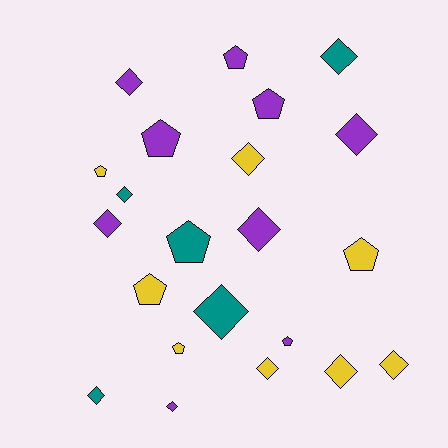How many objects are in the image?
There are 22 objects.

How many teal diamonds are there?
There are 4 teal diamonds.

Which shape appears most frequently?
Diamond, with 13 objects.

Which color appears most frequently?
Purple, with 9 objects.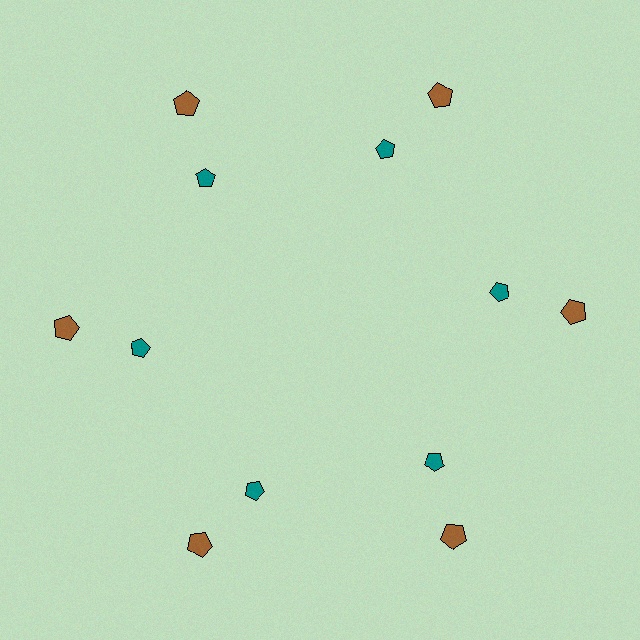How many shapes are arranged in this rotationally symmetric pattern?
There are 12 shapes, arranged in 6 groups of 2.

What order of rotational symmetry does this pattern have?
This pattern has 6-fold rotational symmetry.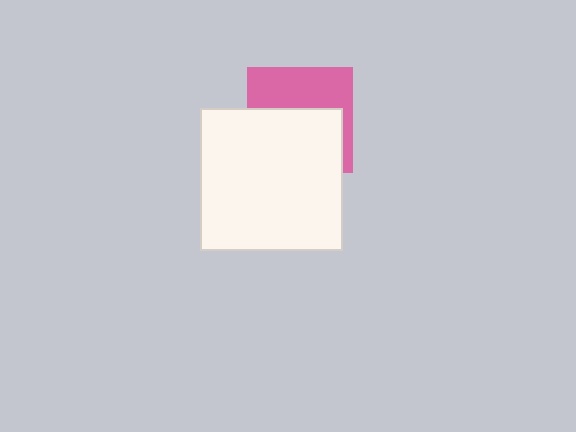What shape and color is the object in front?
The object in front is a white square.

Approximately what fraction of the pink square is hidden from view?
Roughly 56% of the pink square is hidden behind the white square.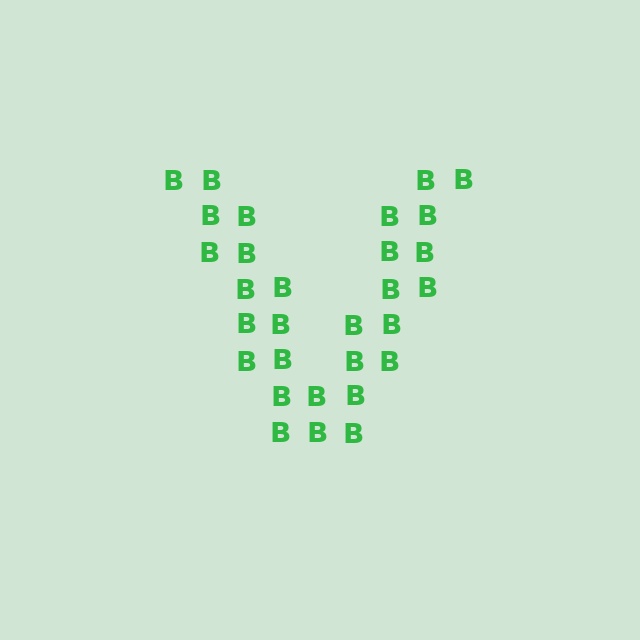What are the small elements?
The small elements are letter B's.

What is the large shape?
The large shape is the letter V.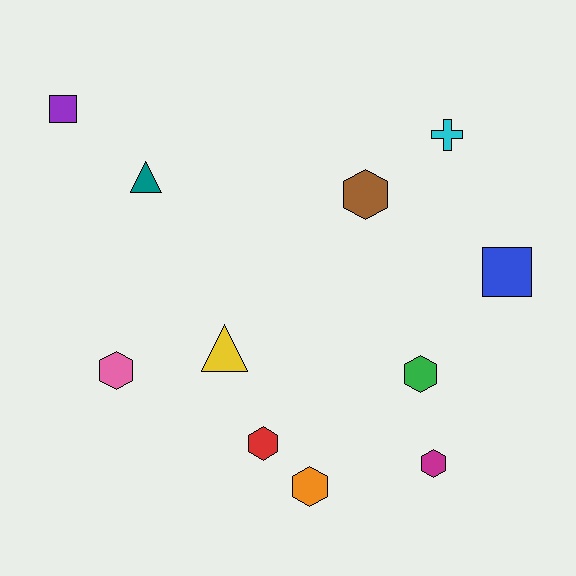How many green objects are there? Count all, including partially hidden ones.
There is 1 green object.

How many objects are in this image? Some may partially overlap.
There are 11 objects.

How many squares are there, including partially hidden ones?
There are 2 squares.